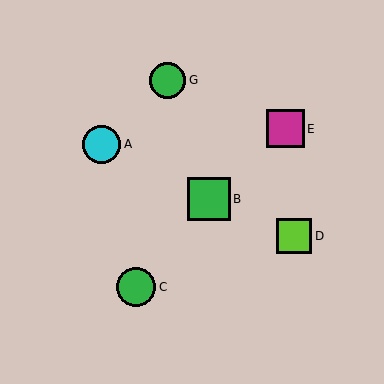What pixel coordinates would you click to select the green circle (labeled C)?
Click at (136, 287) to select the green circle C.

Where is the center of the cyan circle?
The center of the cyan circle is at (102, 144).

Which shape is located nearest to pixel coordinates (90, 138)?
The cyan circle (labeled A) at (102, 144) is nearest to that location.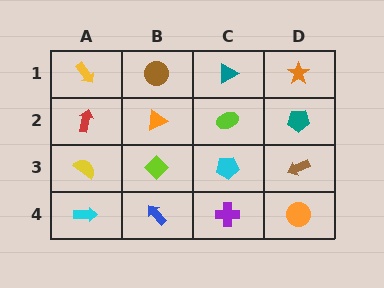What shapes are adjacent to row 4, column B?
A lime diamond (row 3, column B), a cyan arrow (row 4, column A), a purple cross (row 4, column C).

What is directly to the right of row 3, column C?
A brown arrow.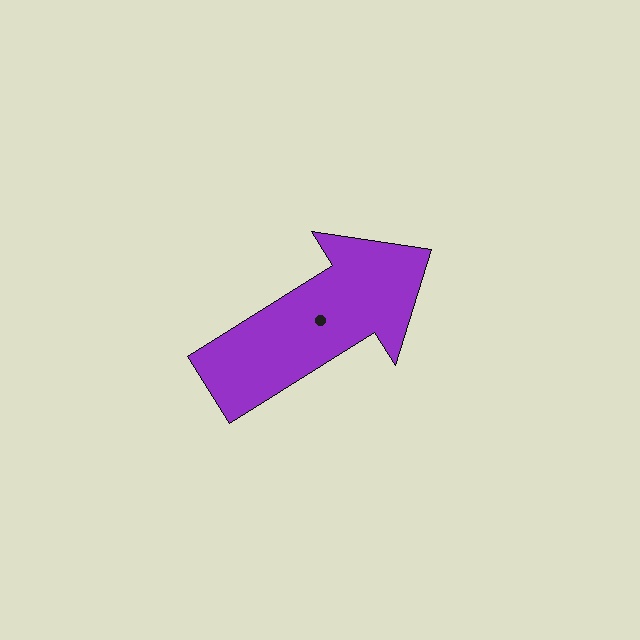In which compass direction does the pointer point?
Northeast.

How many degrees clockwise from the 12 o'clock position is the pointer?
Approximately 58 degrees.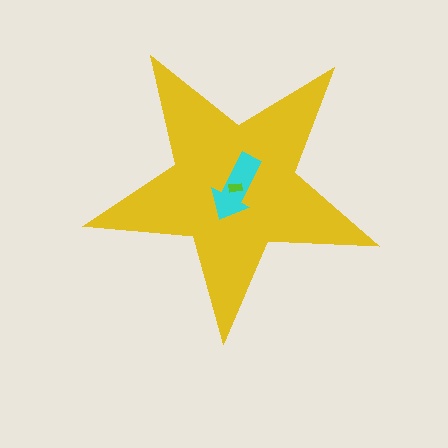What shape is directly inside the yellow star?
The cyan arrow.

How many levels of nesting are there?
3.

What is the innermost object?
The lime rectangle.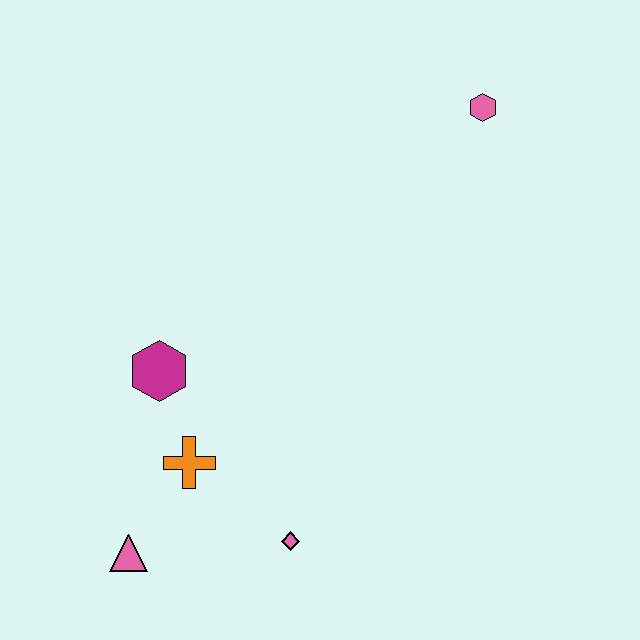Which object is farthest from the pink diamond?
The pink hexagon is farthest from the pink diamond.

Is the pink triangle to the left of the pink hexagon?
Yes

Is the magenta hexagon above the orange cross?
Yes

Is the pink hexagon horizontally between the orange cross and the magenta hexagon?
No